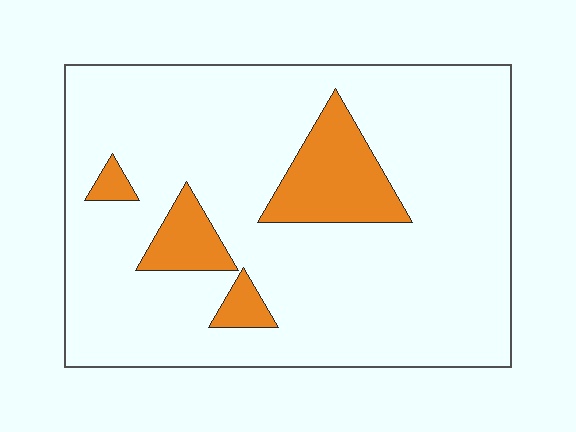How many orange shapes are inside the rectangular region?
4.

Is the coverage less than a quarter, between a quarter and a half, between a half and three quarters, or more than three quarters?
Less than a quarter.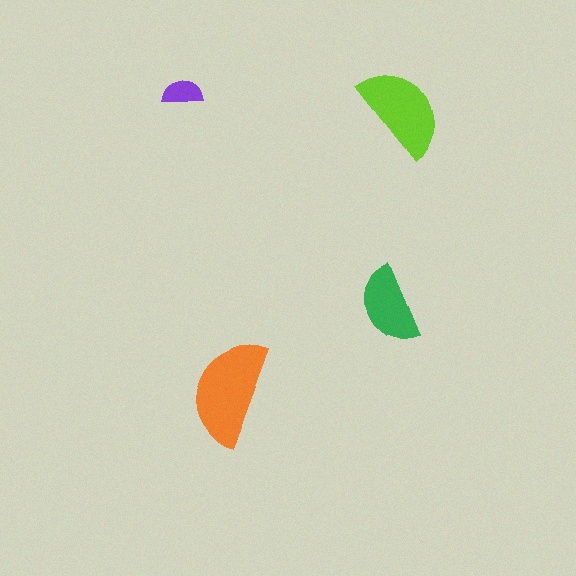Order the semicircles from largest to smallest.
the orange one, the lime one, the green one, the purple one.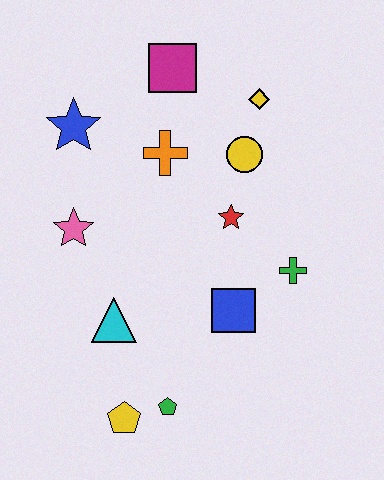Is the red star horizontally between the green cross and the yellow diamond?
No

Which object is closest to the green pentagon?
The yellow pentagon is closest to the green pentagon.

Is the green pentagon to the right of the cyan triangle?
Yes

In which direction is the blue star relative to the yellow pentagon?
The blue star is above the yellow pentagon.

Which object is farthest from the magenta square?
The yellow pentagon is farthest from the magenta square.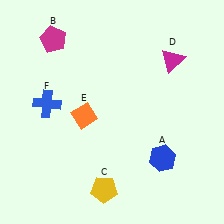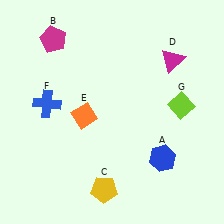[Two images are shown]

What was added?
A lime diamond (G) was added in Image 2.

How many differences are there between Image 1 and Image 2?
There is 1 difference between the two images.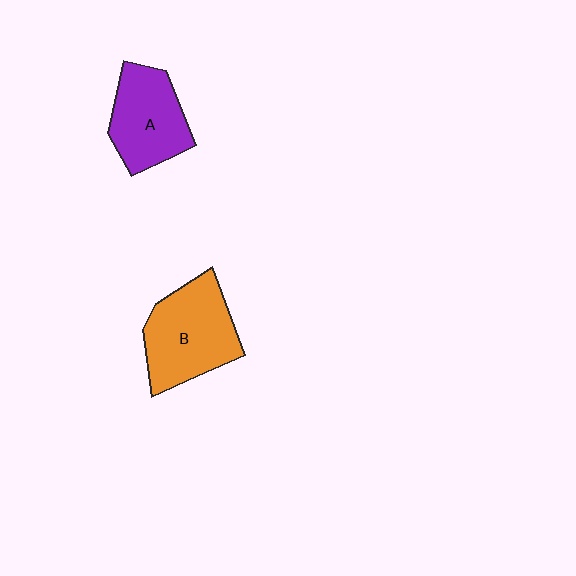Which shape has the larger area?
Shape B (orange).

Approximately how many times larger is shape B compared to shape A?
Approximately 1.2 times.